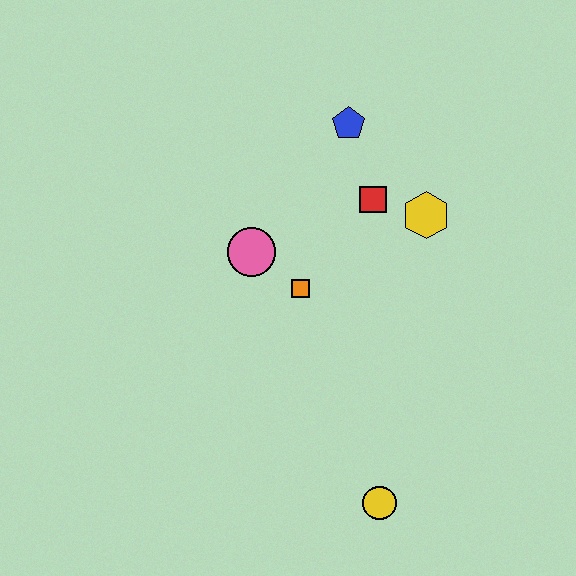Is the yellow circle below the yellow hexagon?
Yes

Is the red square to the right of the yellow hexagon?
No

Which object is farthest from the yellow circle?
The blue pentagon is farthest from the yellow circle.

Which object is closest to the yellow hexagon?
The red square is closest to the yellow hexagon.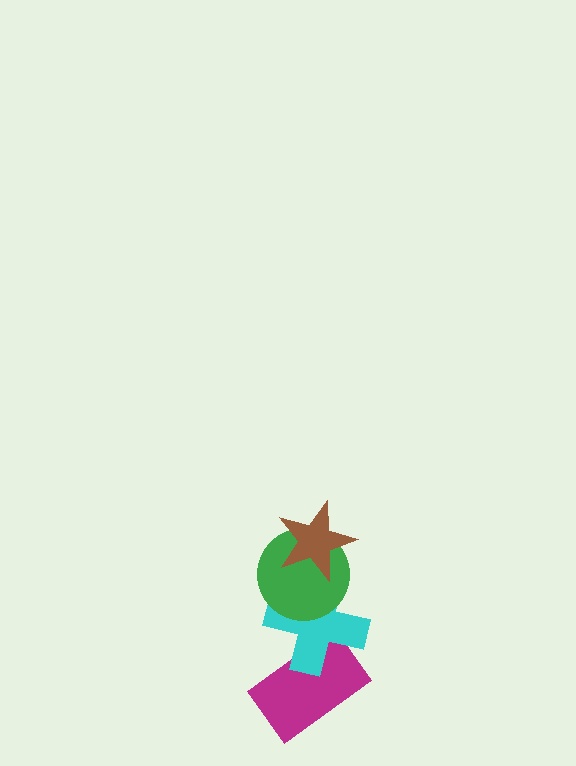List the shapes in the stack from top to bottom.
From top to bottom: the brown star, the green circle, the cyan cross, the magenta rectangle.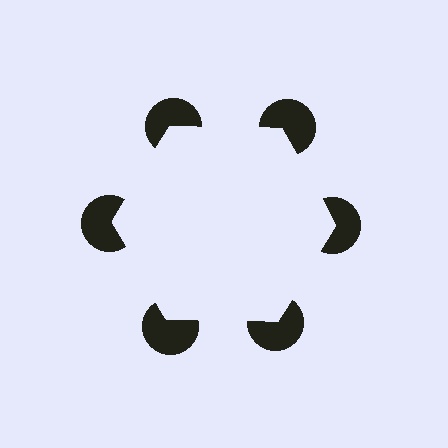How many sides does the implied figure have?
6 sides.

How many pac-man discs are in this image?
There are 6 — one at each vertex of the illusory hexagon.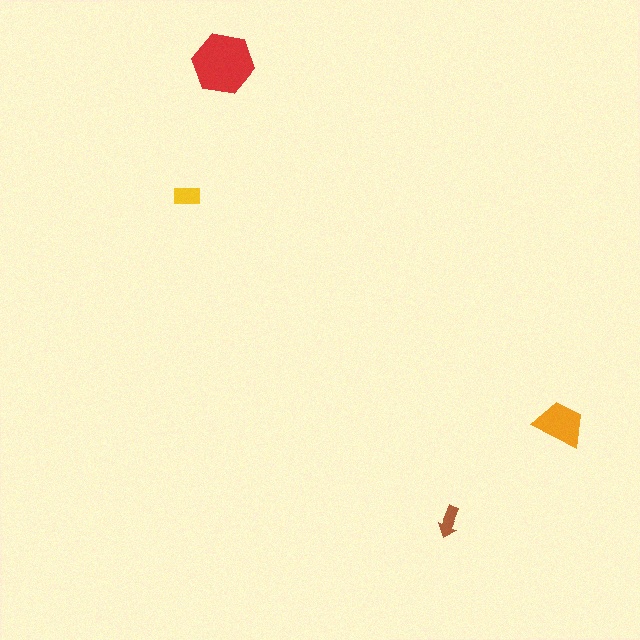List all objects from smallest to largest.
The brown arrow, the yellow rectangle, the orange trapezoid, the red hexagon.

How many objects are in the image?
There are 4 objects in the image.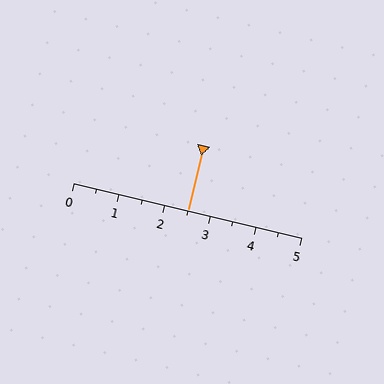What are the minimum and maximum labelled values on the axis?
The axis runs from 0 to 5.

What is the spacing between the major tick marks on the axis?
The major ticks are spaced 1 apart.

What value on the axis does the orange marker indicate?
The marker indicates approximately 2.5.